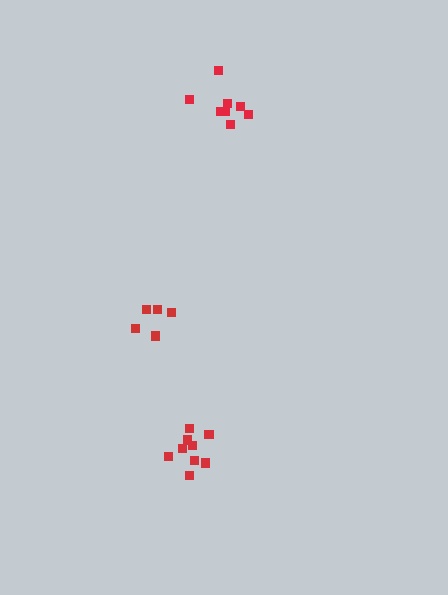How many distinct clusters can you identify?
There are 3 distinct clusters.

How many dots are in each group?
Group 1: 9 dots, Group 2: 8 dots, Group 3: 5 dots (22 total).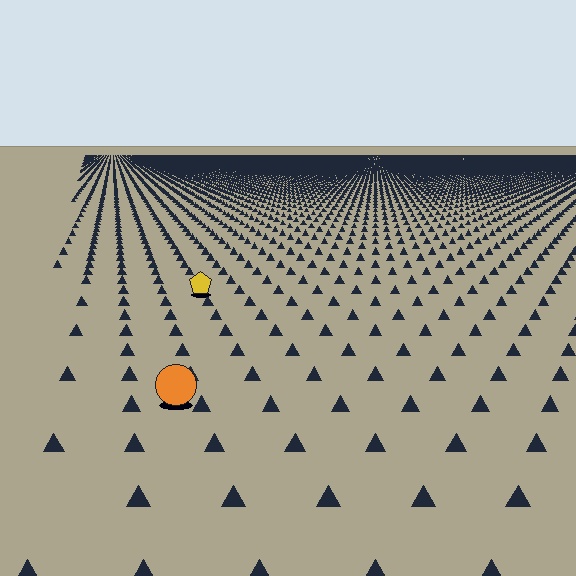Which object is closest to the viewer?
The orange circle is closest. The texture marks near it are larger and more spread out.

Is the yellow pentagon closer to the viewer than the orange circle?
No. The orange circle is closer — you can tell from the texture gradient: the ground texture is coarser near it.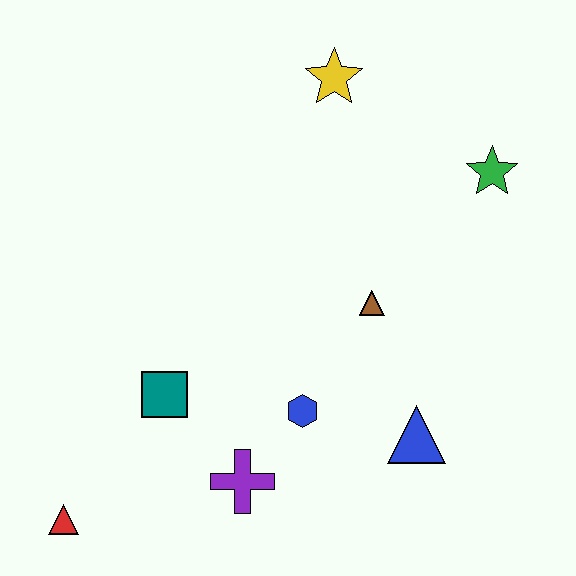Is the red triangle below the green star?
Yes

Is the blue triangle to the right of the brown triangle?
Yes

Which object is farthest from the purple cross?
The yellow star is farthest from the purple cross.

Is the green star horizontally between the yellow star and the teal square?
No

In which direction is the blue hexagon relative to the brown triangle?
The blue hexagon is below the brown triangle.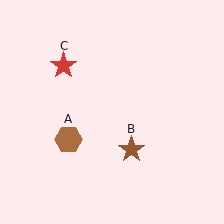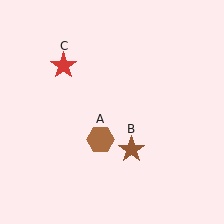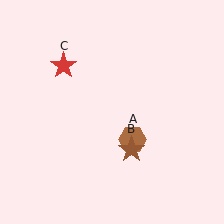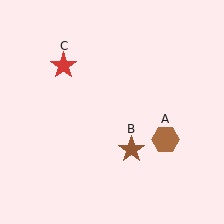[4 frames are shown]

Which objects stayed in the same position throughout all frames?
Brown star (object B) and red star (object C) remained stationary.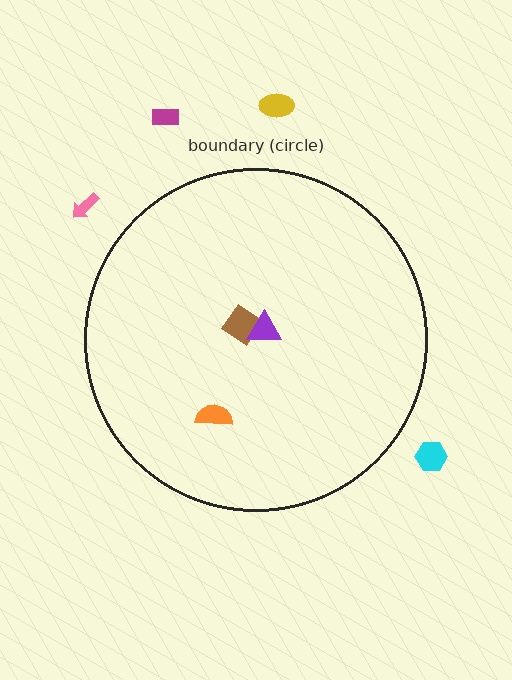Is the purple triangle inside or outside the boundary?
Inside.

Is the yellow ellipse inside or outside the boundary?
Outside.